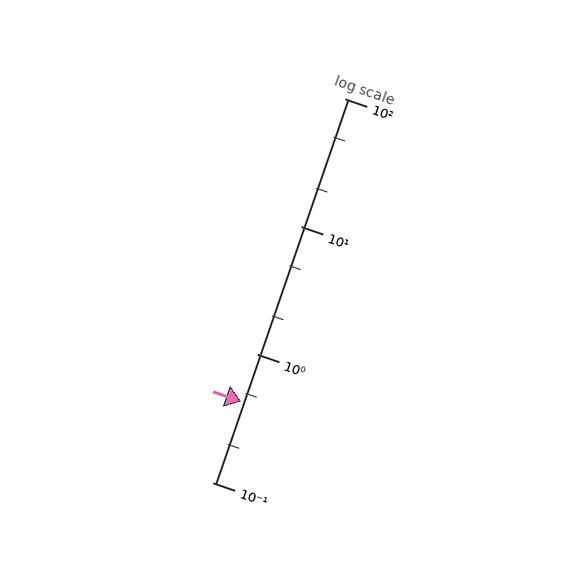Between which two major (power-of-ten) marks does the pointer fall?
The pointer is between 0.1 and 1.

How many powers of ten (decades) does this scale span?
The scale spans 3 decades, from 0.1 to 100.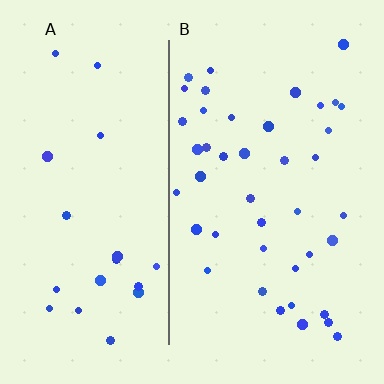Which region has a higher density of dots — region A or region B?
B (the right).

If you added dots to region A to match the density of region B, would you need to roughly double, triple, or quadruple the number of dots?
Approximately double.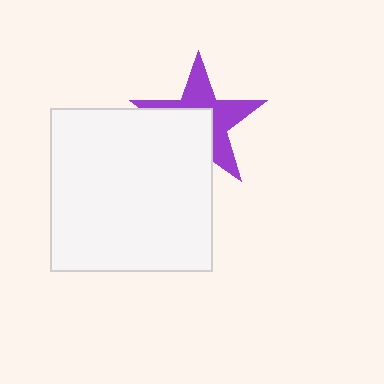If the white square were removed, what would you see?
You would see the complete purple star.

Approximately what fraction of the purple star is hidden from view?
Roughly 46% of the purple star is hidden behind the white square.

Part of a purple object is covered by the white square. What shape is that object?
It is a star.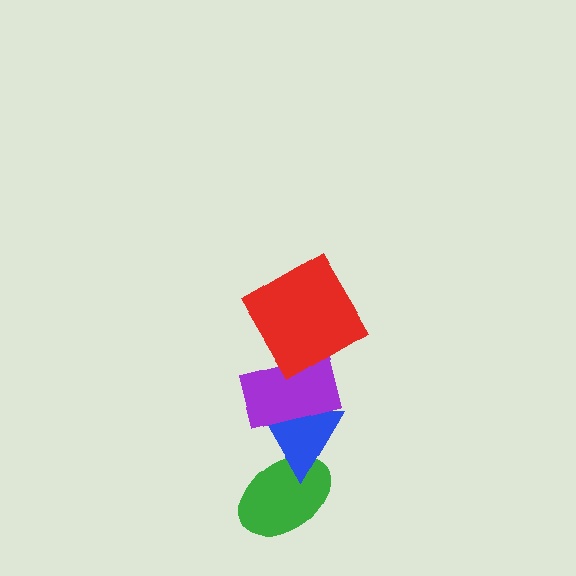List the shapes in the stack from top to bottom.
From top to bottom: the red diamond, the purple rectangle, the blue triangle, the green ellipse.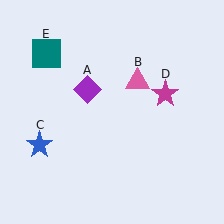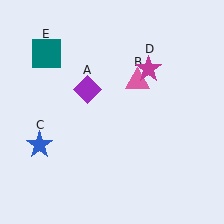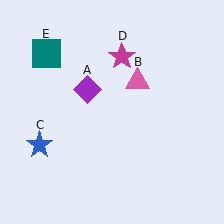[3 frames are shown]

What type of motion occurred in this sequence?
The magenta star (object D) rotated counterclockwise around the center of the scene.